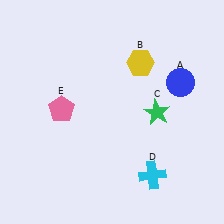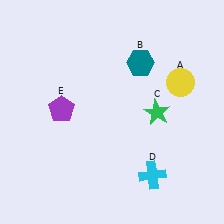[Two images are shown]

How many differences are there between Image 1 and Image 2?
There are 3 differences between the two images.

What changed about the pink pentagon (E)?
In Image 1, E is pink. In Image 2, it changed to purple.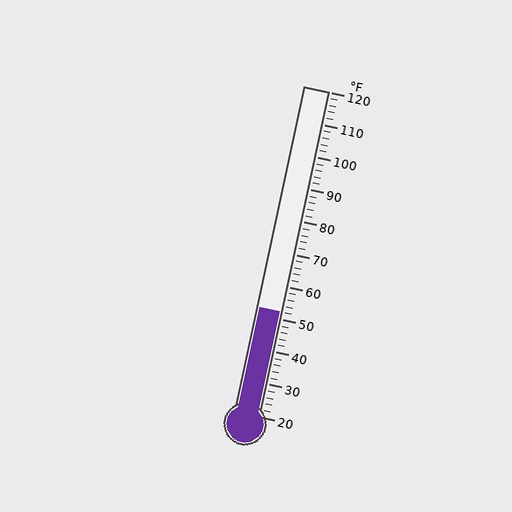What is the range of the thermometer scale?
The thermometer scale ranges from 20°F to 120°F.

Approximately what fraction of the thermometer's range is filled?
The thermometer is filled to approximately 30% of its range.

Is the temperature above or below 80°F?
The temperature is below 80°F.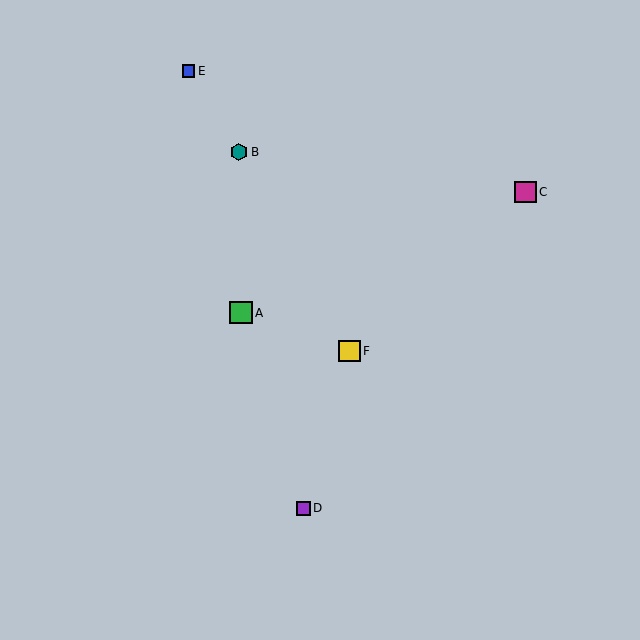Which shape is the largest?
The green square (labeled A) is the largest.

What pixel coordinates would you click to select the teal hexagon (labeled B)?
Click at (239, 152) to select the teal hexagon B.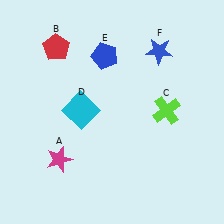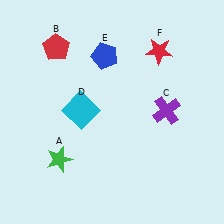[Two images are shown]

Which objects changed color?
A changed from magenta to green. C changed from lime to purple. F changed from blue to red.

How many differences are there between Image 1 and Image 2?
There are 3 differences between the two images.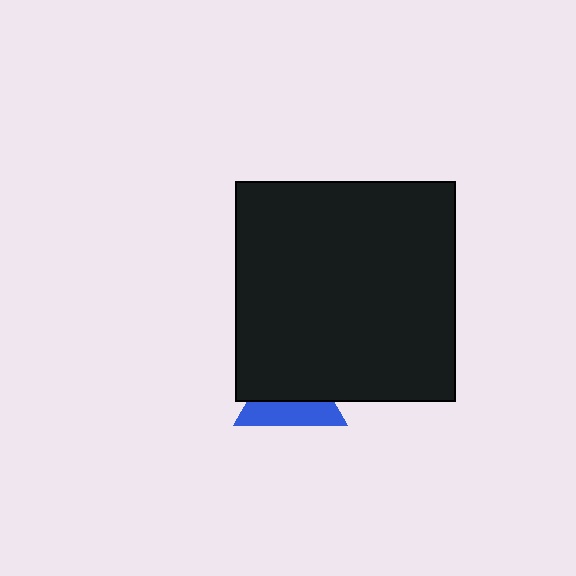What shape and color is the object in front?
The object in front is a black square.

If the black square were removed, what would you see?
You would see the complete blue triangle.